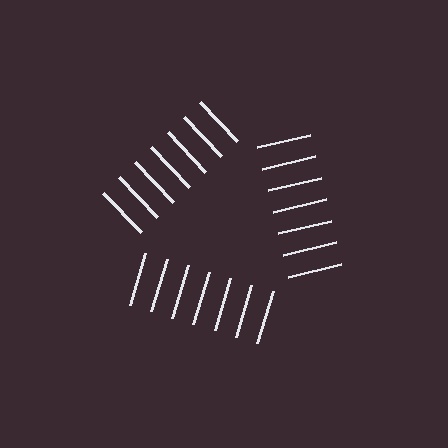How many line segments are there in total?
21 — 7 along each of the 3 edges.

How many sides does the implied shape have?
3 sides — the line-ends trace a triangle.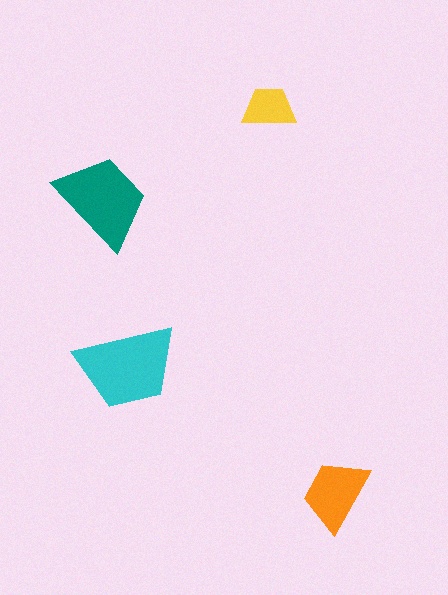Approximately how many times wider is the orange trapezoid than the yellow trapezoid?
About 1.5 times wider.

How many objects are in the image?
There are 4 objects in the image.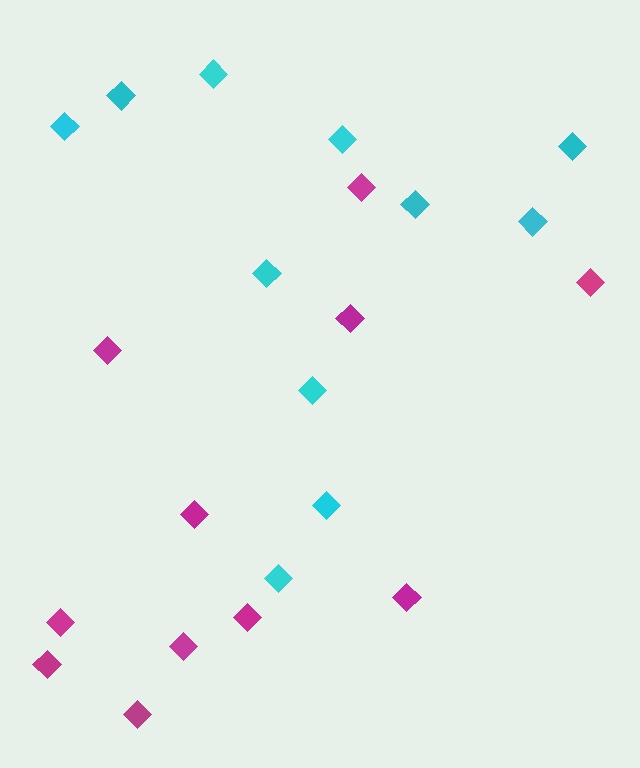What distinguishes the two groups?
There are 2 groups: one group of magenta diamonds (11) and one group of cyan diamonds (11).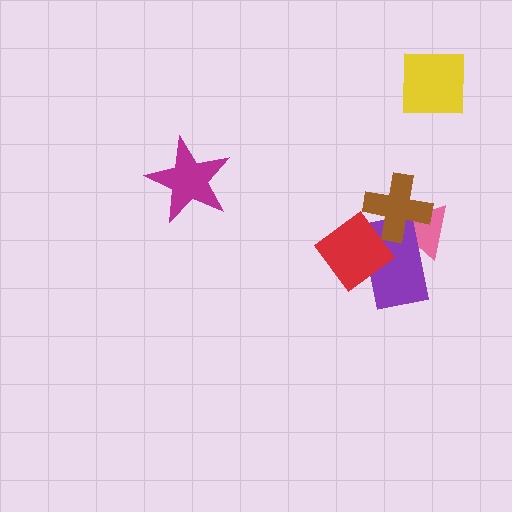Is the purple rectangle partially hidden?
Yes, it is partially covered by another shape.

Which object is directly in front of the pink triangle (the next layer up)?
The purple rectangle is directly in front of the pink triangle.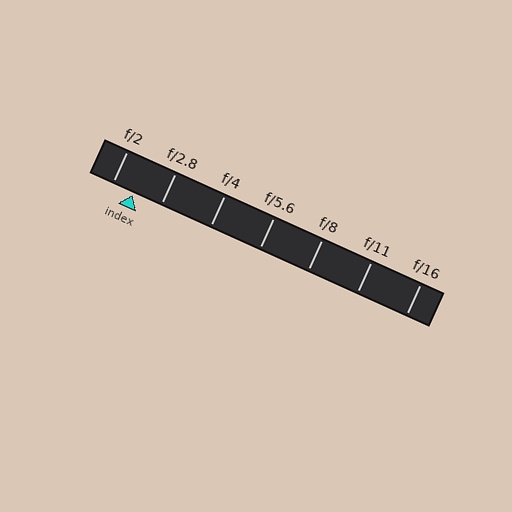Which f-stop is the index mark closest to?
The index mark is closest to f/2.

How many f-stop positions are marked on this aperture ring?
There are 7 f-stop positions marked.